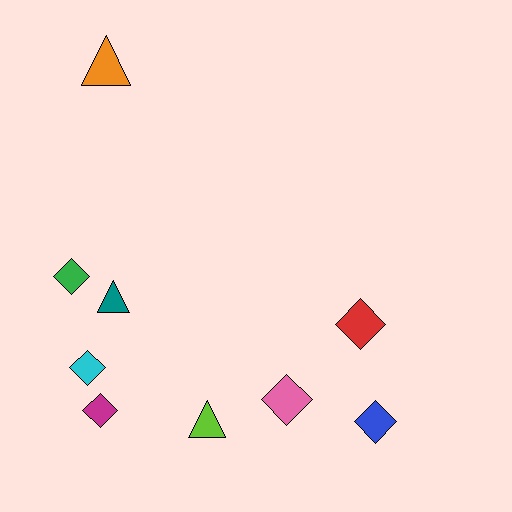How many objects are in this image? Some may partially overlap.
There are 9 objects.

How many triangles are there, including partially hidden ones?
There are 3 triangles.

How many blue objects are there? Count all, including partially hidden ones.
There is 1 blue object.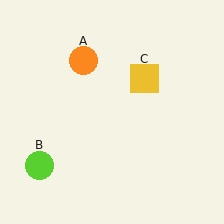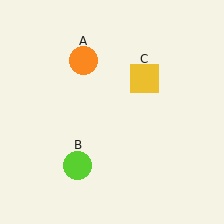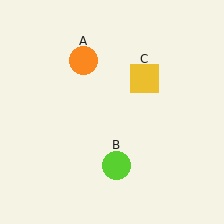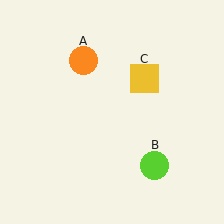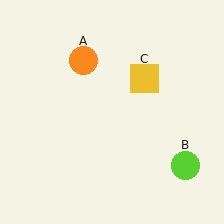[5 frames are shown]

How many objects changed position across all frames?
1 object changed position: lime circle (object B).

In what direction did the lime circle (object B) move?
The lime circle (object B) moved right.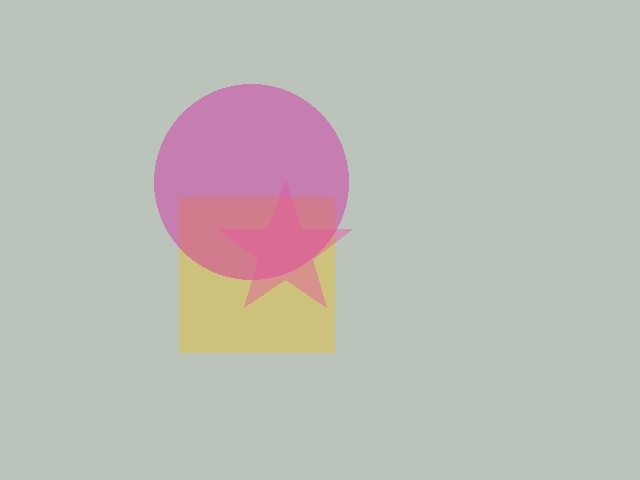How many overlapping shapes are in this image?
There are 3 overlapping shapes in the image.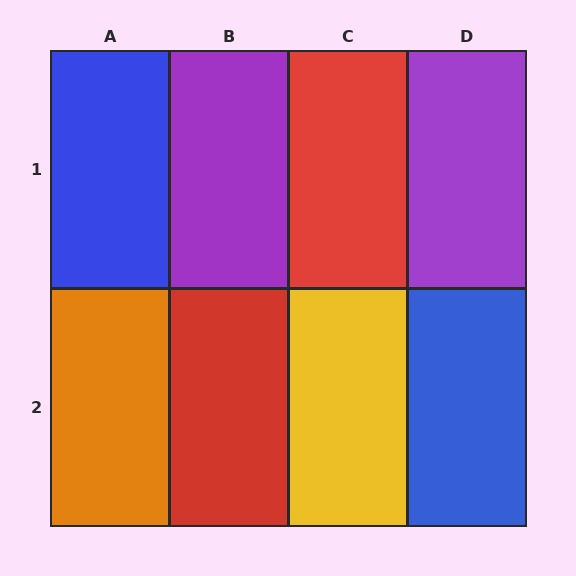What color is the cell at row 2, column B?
Red.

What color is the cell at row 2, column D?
Blue.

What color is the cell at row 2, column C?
Yellow.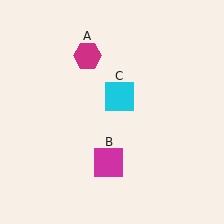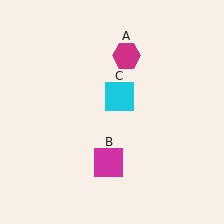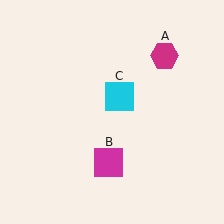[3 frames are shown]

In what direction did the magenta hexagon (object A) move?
The magenta hexagon (object A) moved right.